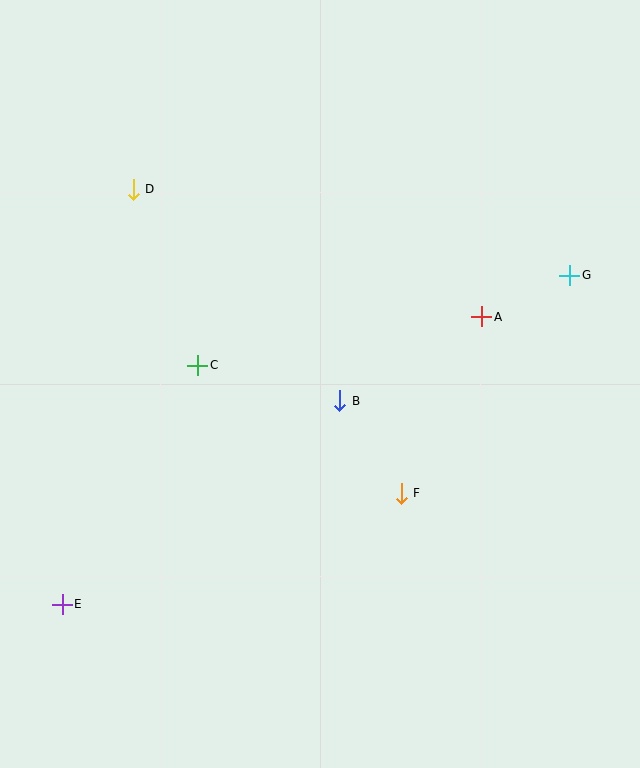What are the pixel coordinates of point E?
Point E is at (62, 604).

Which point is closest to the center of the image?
Point B at (340, 401) is closest to the center.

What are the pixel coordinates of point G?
Point G is at (570, 275).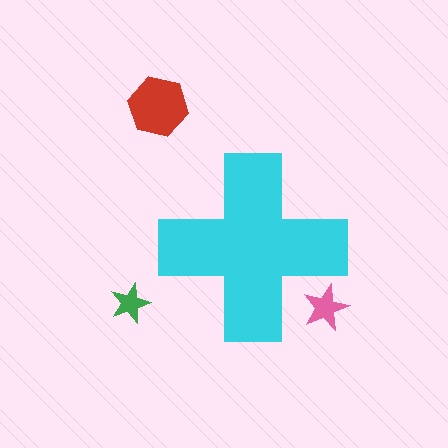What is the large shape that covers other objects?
A cyan cross.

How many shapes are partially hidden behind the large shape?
1 shape is partially hidden.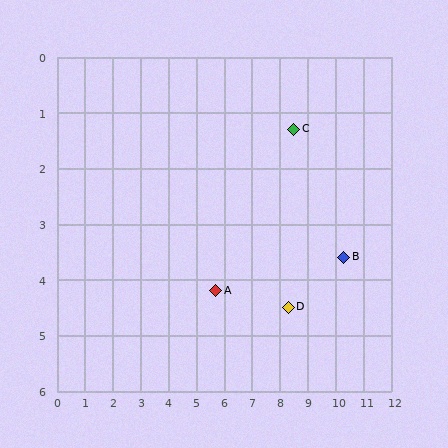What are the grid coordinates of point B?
Point B is at approximately (10.3, 3.6).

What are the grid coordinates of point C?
Point C is at approximately (8.5, 1.3).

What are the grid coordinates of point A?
Point A is at approximately (5.7, 4.2).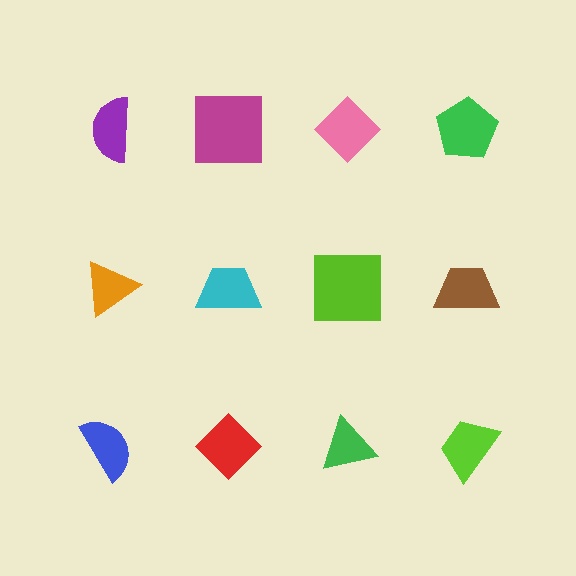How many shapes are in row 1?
4 shapes.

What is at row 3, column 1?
A blue semicircle.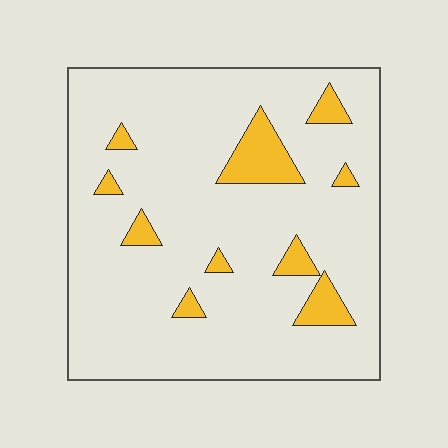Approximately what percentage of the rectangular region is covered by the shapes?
Approximately 10%.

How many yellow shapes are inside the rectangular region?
10.